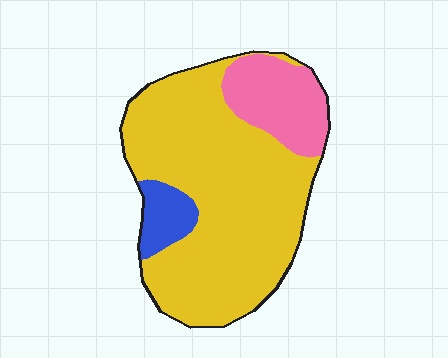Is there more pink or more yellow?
Yellow.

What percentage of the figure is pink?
Pink covers 18% of the figure.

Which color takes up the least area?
Blue, at roughly 10%.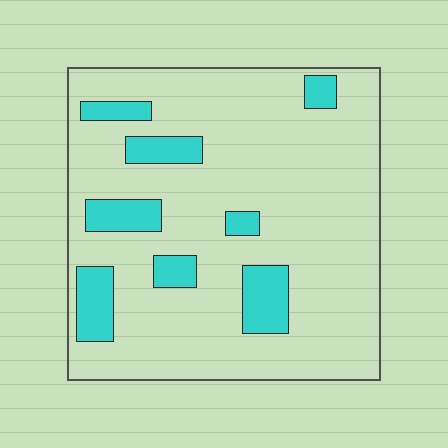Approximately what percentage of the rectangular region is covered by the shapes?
Approximately 15%.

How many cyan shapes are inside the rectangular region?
8.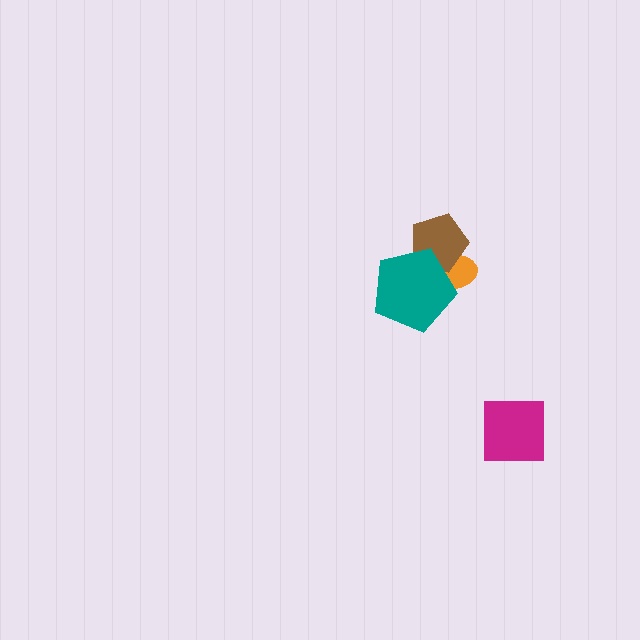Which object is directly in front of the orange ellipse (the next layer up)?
The brown pentagon is directly in front of the orange ellipse.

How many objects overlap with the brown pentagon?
2 objects overlap with the brown pentagon.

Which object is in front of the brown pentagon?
The teal pentagon is in front of the brown pentagon.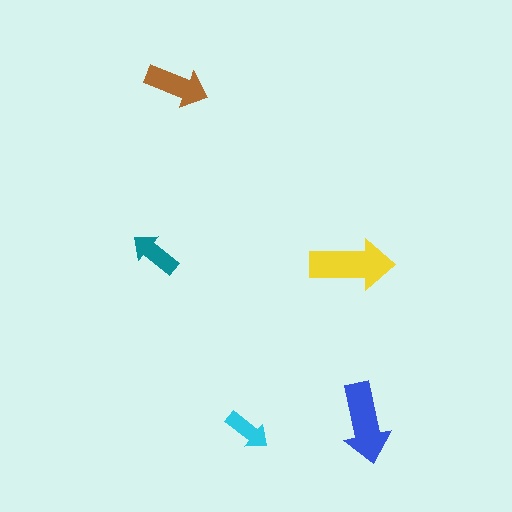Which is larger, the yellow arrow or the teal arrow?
The yellow one.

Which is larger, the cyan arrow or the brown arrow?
The brown one.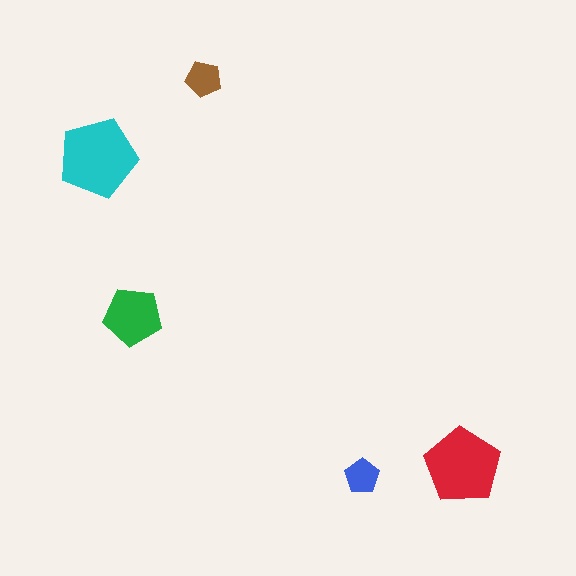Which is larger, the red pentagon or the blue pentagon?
The red one.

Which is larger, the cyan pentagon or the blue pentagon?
The cyan one.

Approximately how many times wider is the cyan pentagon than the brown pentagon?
About 2 times wider.